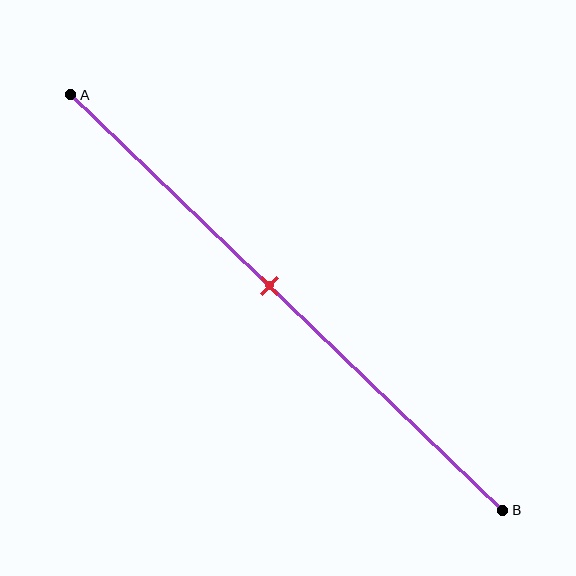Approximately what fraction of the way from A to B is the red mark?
The red mark is approximately 45% of the way from A to B.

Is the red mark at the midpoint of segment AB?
No, the mark is at about 45% from A, not at the 50% midpoint.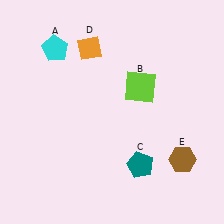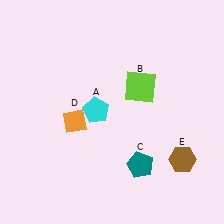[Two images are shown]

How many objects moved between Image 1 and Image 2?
2 objects moved between the two images.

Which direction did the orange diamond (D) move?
The orange diamond (D) moved down.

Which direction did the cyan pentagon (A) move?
The cyan pentagon (A) moved down.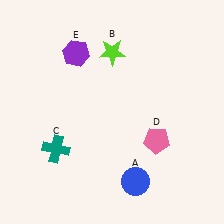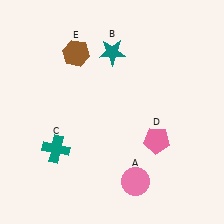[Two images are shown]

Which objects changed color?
A changed from blue to pink. B changed from lime to teal. E changed from purple to brown.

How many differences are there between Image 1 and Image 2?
There are 3 differences between the two images.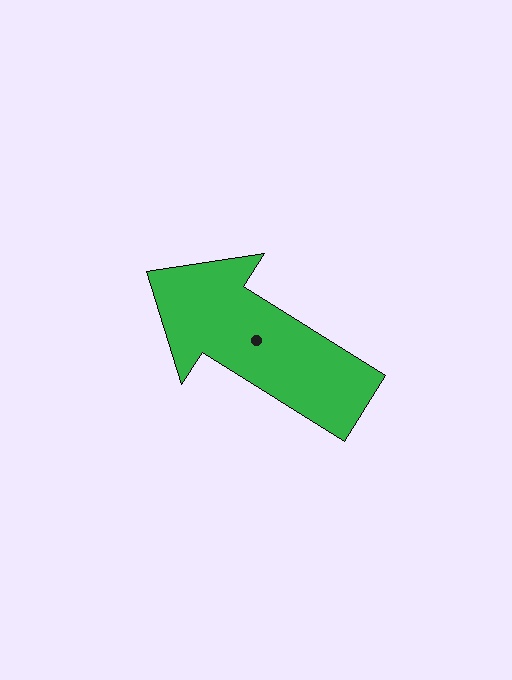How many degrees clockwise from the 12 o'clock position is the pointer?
Approximately 302 degrees.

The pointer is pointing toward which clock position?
Roughly 10 o'clock.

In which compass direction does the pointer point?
Northwest.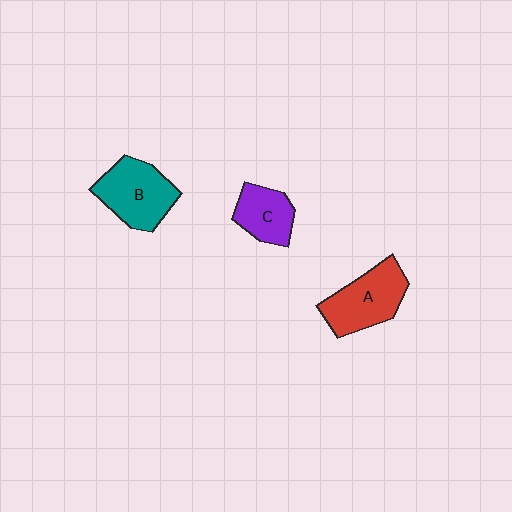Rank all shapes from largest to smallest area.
From largest to smallest: A (red), B (teal), C (purple).